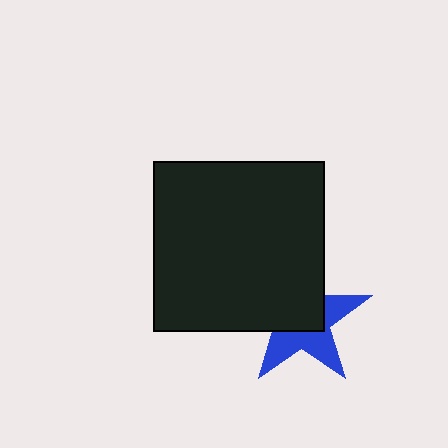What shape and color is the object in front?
The object in front is a black square.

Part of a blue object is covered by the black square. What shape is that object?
It is a star.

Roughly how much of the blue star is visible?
About half of it is visible (roughly 46%).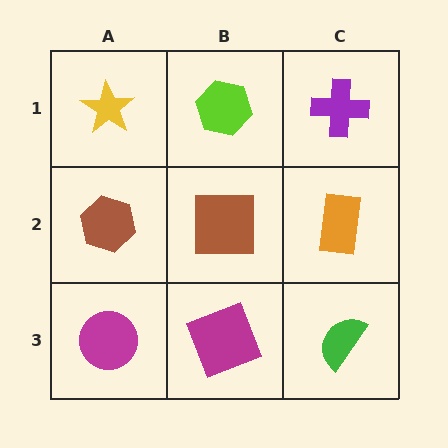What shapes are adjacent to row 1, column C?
An orange rectangle (row 2, column C), a lime hexagon (row 1, column B).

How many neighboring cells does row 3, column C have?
2.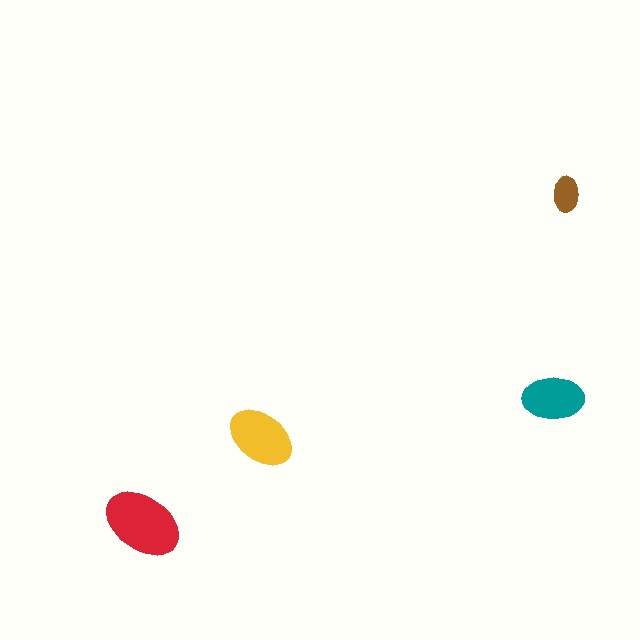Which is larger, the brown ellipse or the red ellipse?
The red one.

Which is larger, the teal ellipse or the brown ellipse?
The teal one.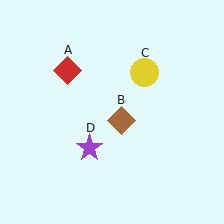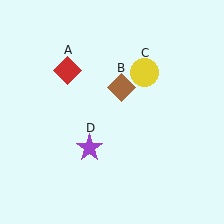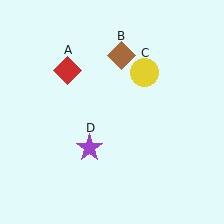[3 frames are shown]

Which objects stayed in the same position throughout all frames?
Red diamond (object A) and yellow circle (object C) and purple star (object D) remained stationary.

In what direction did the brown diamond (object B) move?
The brown diamond (object B) moved up.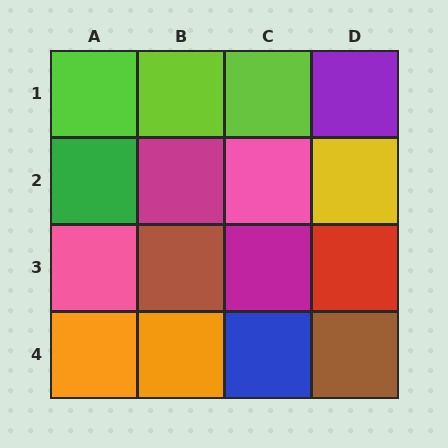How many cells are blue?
1 cell is blue.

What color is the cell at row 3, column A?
Pink.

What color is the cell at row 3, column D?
Red.